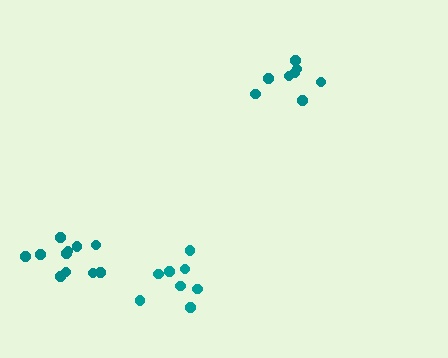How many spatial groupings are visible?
There are 3 spatial groupings.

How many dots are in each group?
Group 1: 8 dots, Group 2: 8 dots, Group 3: 11 dots (27 total).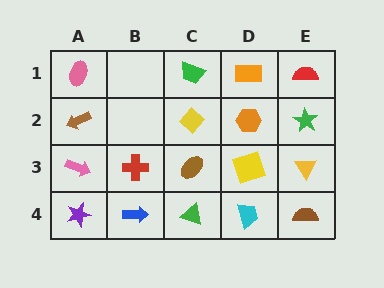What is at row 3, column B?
A red cross.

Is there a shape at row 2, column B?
No, that cell is empty.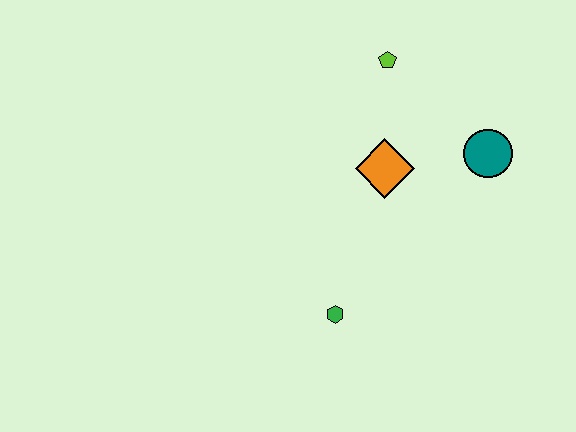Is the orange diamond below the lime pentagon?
Yes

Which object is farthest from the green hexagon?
The lime pentagon is farthest from the green hexagon.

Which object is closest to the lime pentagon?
The orange diamond is closest to the lime pentagon.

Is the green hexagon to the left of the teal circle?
Yes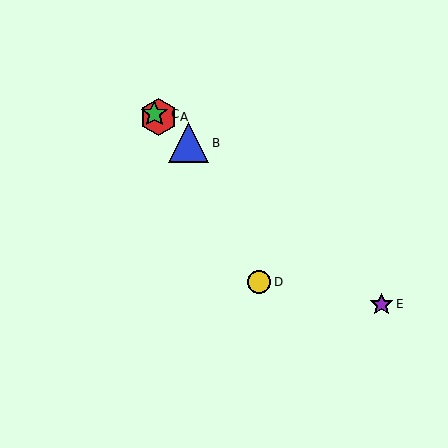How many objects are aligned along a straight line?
4 objects (A, B, C, E) are aligned along a straight line.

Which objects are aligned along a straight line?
Objects A, B, C, E are aligned along a straight line.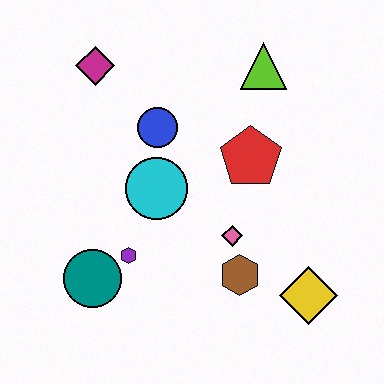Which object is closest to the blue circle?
The cyan circle is closest to the blue circle.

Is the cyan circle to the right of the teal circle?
Yes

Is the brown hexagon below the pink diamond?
Yes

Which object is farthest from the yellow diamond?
The magenta diamond is farthest from the yellow diamond.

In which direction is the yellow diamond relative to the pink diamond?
The yellow diamond is to the right of the pink diamond.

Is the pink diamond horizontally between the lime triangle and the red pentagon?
No